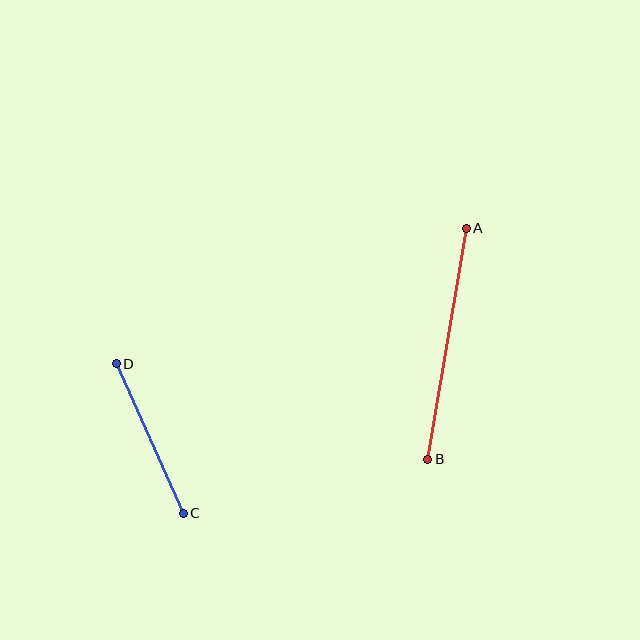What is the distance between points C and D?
The distance is approximately 164 pixels.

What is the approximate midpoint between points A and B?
The midpoint is at approximately (447, 344) pixels.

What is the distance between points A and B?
The distance is approximately 234 pixels.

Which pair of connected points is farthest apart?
Points A and B are farthest apart.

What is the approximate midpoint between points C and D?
The midpoint is at approximately (150, 438) pixels.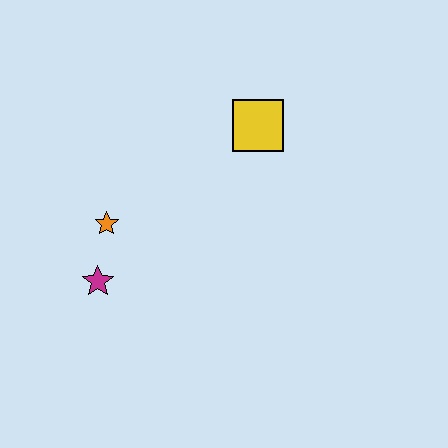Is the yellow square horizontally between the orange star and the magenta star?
No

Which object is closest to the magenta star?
The orange star is closest to the magenta star.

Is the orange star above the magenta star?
Yes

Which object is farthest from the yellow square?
The magenta star is farthest from the yellow square.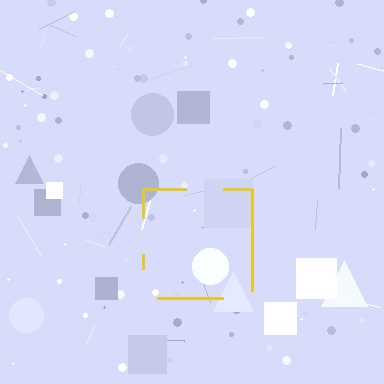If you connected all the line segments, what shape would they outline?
They would outline a square.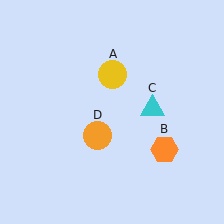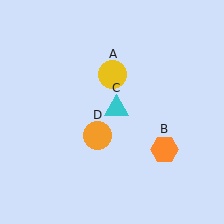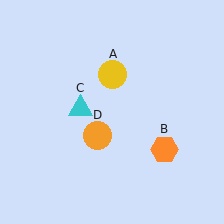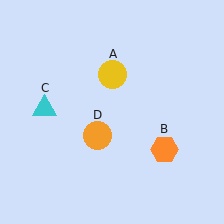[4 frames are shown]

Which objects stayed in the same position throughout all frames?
Yellow circle (object A) and orange hexagon (object B) and orange circle (object D) remained stationary.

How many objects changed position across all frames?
1 object changed position: cyan triangle (object C).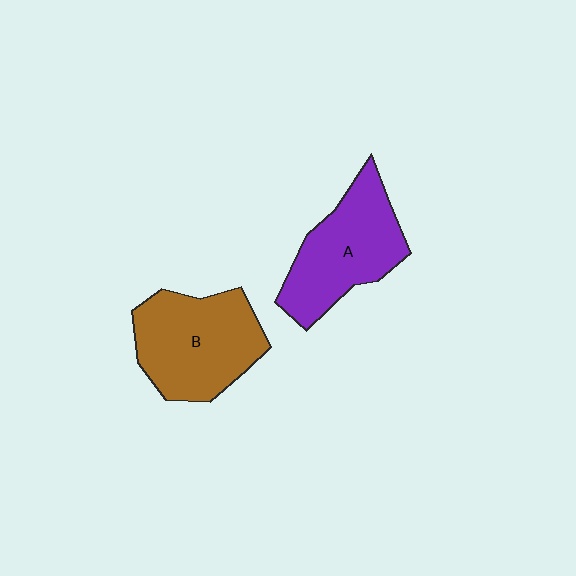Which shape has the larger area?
Shape B (brown).